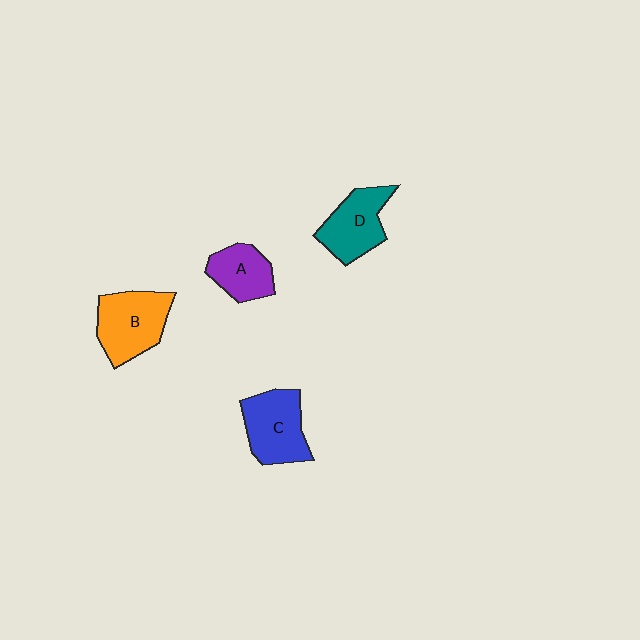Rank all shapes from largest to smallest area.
From largest to smallest: B (orange), C (blue), D (teal), A (purple).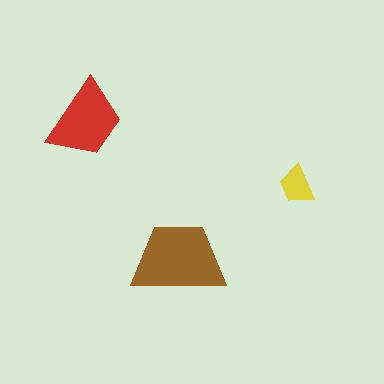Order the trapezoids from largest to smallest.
the brown one, the red one, the yellow one.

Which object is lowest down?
The brown trapezoid is bottommost.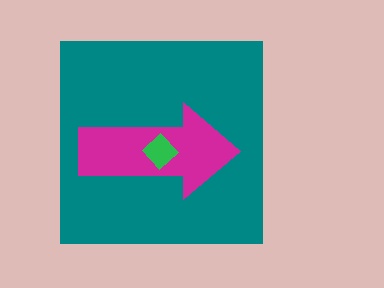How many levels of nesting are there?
3.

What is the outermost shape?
The teal square.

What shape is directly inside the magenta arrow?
The green diamond.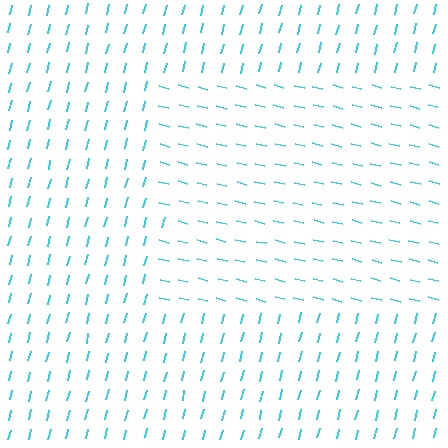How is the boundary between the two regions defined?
The boundary is defined purely by a change in line orientation (approximately 89 degrees difference). All lines are the same color and thickness.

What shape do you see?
I see a rectangle.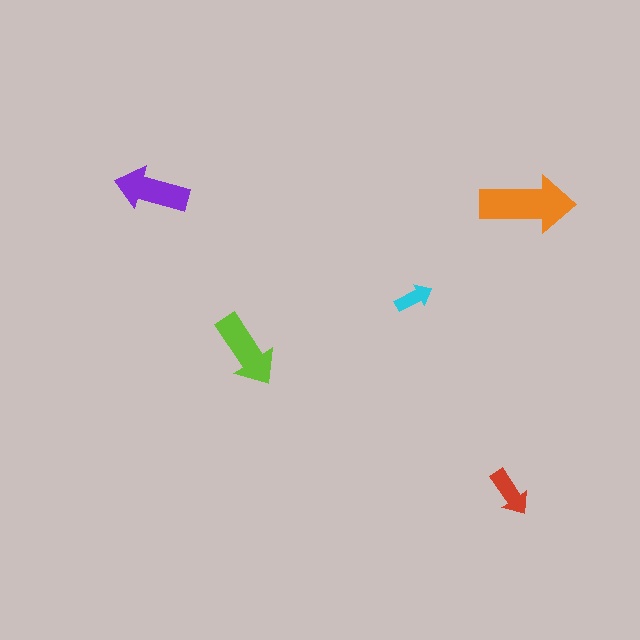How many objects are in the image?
There are 5 objects in the image.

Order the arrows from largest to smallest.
the orange one, the lime one, the purple one, the red one, the cyan one.